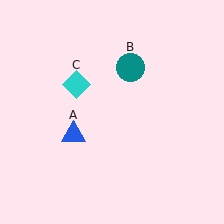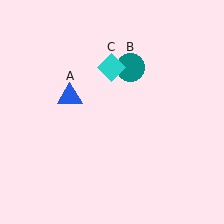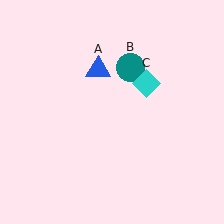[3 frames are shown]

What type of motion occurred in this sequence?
The blue triangle (object A), cyan diamond (object C) rotated clockwise around the center of the scene.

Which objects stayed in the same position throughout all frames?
Teal circle (object B) remained stationary.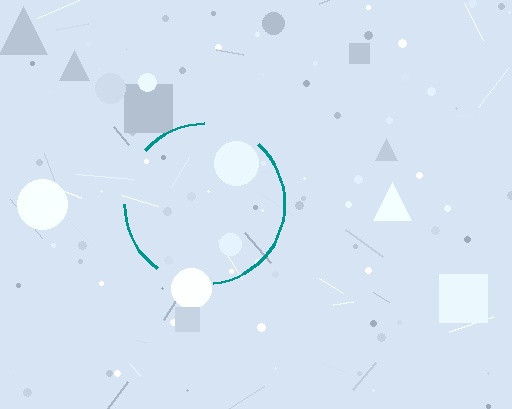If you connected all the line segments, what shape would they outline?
They would outline a circle.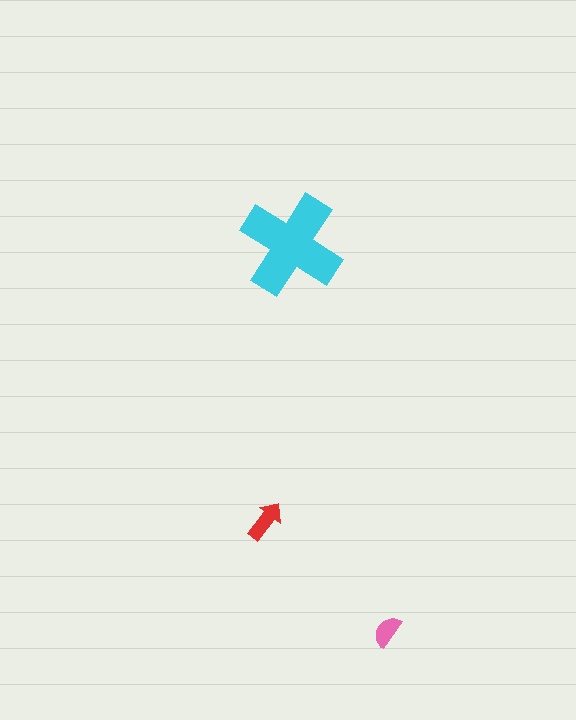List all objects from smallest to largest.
The pink semicircle, the red arrow, the cyan cross.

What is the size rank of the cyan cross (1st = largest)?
1st.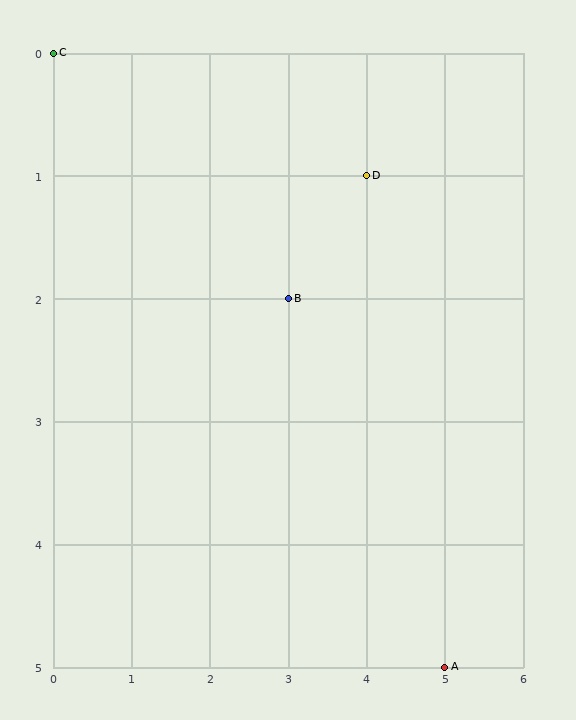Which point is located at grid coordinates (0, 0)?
Point C is at (0, 0).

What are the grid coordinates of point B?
Point B is at grid coordinates (3, 2).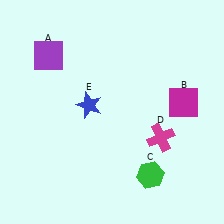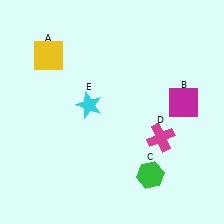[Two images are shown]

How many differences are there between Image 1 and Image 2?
There are 2 differences between the two images.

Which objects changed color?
A changed from purple to yellow. E changed from blue to cyan.